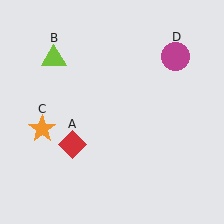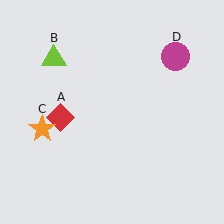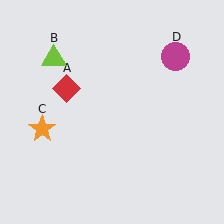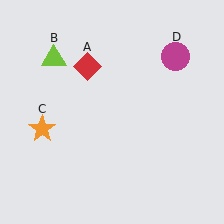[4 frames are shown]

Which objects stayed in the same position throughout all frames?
Lime triangle (object B) and orange star (object C) and magenta circle (object D) remained stationary.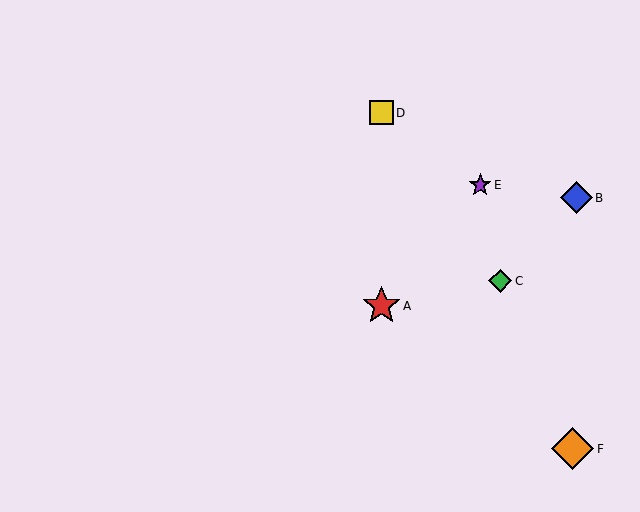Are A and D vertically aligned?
Yes, both are at x≈381.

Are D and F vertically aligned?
No, D is at x≈381 and F is at x≈573.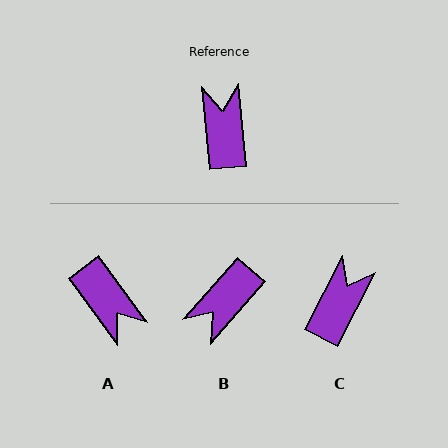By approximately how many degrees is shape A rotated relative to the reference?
Approximately 149 degrees clockwise.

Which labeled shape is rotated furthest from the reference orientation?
A, about 149 degrees away.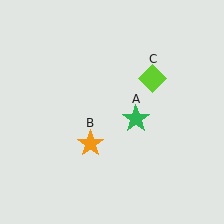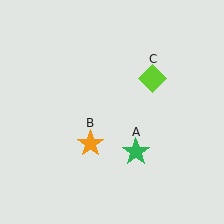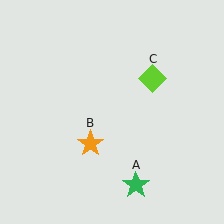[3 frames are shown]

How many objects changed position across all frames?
1 object changed position: green star (object A).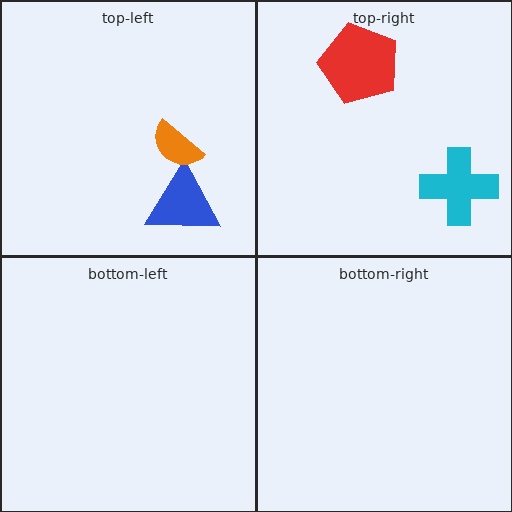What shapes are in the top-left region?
The blue triangle, the orange semicircle.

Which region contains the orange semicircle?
The top-left region.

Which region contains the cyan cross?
The top-right region.